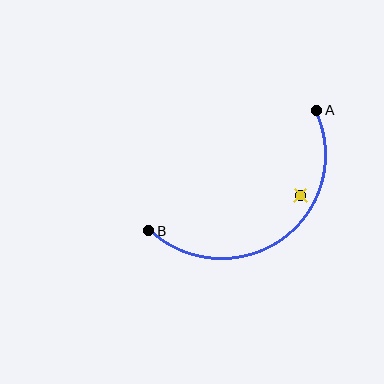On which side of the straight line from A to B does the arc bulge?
The arc bulges below and to the right of the straight line connecting A and B.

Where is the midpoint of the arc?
The arc midpoint is the point on the curve farthest from the straight line joining A and B. It sits below and to the right of that line.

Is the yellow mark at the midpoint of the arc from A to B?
No — the yellow mark does not lie on the arc at all. It sits slightly inside the curve.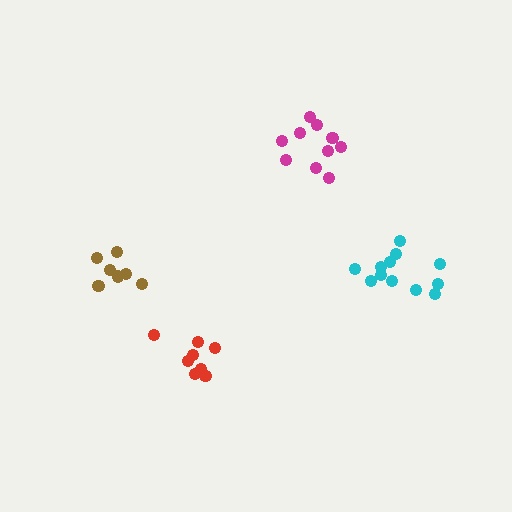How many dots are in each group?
Group 1: 12 dots, Group 2: 8 dots, Group 3: 10 dots, Group 4: 7 dots (37 total).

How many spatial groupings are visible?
There are 4 spatial groupings.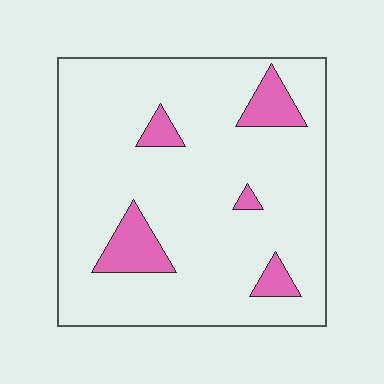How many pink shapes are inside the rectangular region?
5.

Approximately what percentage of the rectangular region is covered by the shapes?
Approximately 10%.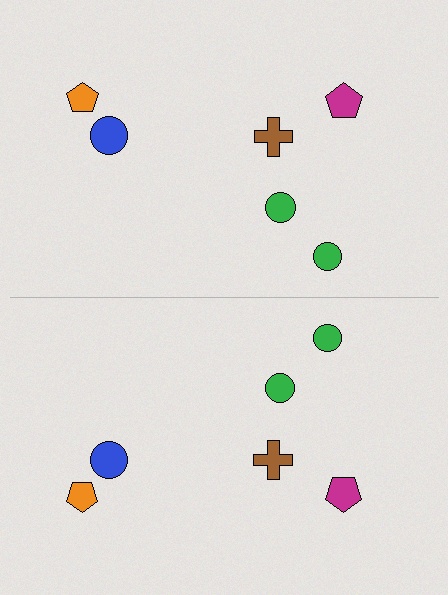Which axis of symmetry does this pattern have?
The pattern has a horizontal axis of symmetry running through the center of the image.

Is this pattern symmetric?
Yes, this pattern has bilateral (reflection) symmetry.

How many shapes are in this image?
There are 12 shapes in this image.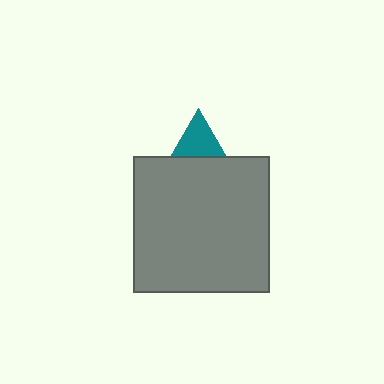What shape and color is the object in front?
The object in front is a gray square.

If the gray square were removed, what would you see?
You would see the complete teal triangle.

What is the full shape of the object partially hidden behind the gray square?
The partially hidden object is a teal triangle.